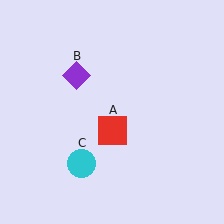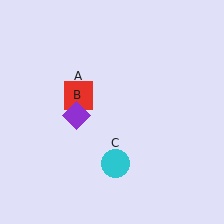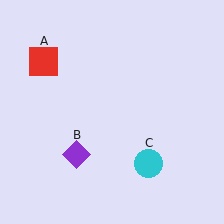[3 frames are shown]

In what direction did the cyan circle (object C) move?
The cyan circle (object C) moved right.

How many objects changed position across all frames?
3 objects changed position: red square (object A), purple diamond (object B), cyan circle (object C).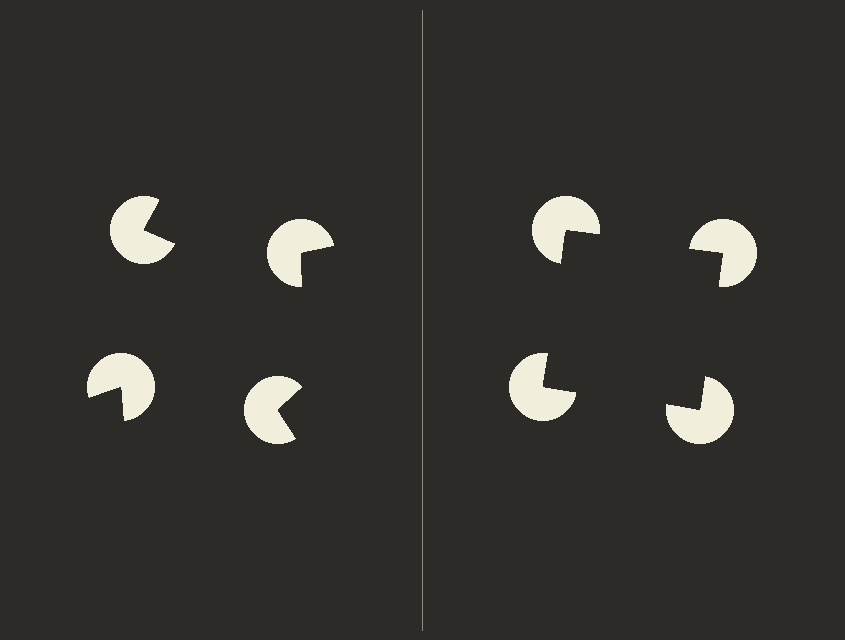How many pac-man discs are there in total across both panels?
8 — 4 on each side.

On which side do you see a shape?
An illusory square appears on the right side. On the left side the wedge cuts are rotated, so no coherent shape forms.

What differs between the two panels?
The pac-man discs are positioned identically on both sides; only the wedge orientations differ. On the right they align to a square; on the left they are misaligned.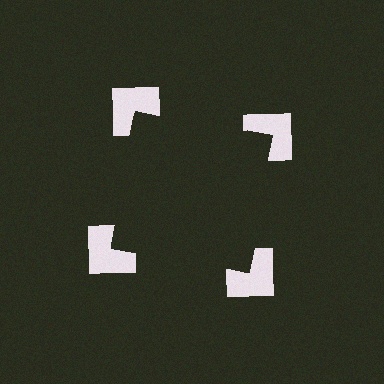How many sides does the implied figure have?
4 sides.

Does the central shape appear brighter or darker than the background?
It typically appears slightly darker than the background, even though no actual brightness change is drawn.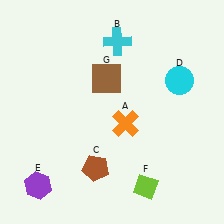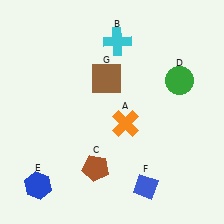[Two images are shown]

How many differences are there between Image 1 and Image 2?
There are 3 differences between the two images.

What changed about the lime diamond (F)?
In Image 1, F is lime. In Image 2, it changed to blue.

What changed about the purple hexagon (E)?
In Image 1, E is purple. In Image 2, it changed to blue.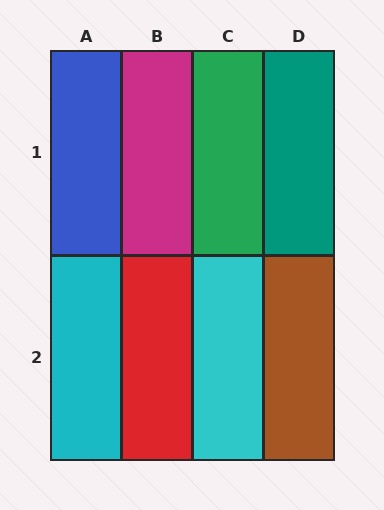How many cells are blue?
1 cell is blue.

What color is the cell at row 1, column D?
Teal.